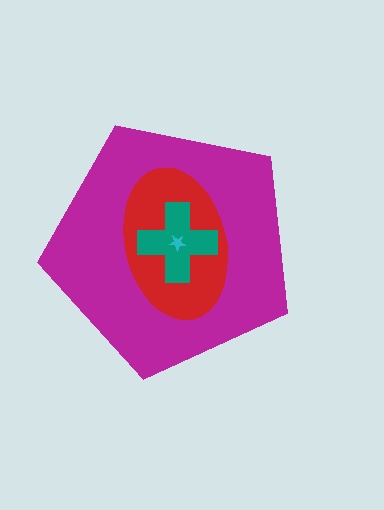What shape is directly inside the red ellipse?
The teal cross.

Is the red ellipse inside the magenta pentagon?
Yes.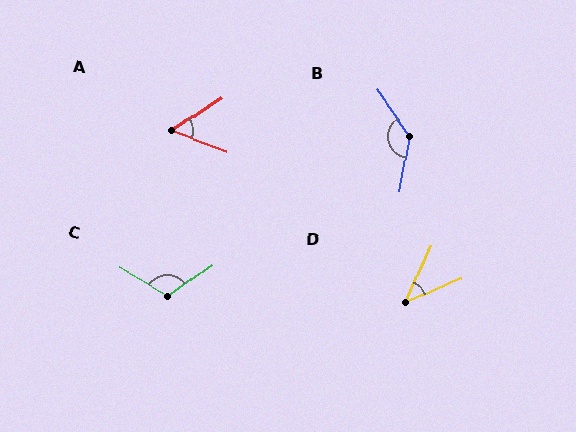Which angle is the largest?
B, at approximately 135 degrees.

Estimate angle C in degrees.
Approximately 115 degrees.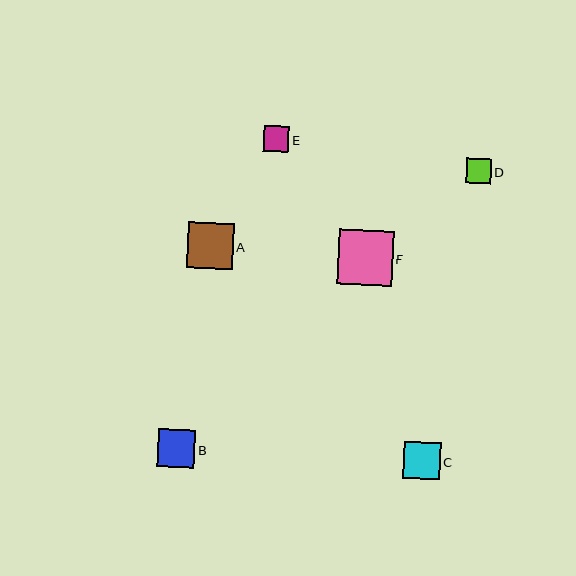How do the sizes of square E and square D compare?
Square E and square D are approximately the same size.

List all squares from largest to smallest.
From largest to smallest: F, A, B, C, E, D.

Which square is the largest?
Square F is the largest with a size of approximately 55 pixels.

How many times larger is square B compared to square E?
Square B is approximately 1.5 times the size of square E.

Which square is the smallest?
Square D is the smallest with a size of approximately 25 pixels.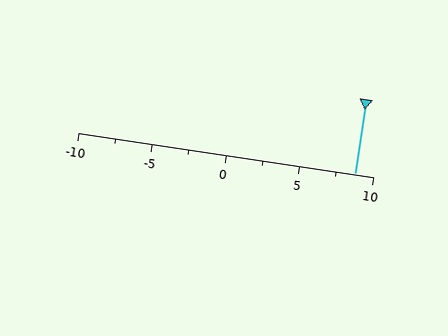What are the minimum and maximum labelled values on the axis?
The axis runs from -10 to 10.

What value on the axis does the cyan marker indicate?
The marker indicates approximately 8.8.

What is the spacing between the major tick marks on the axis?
The major ticks are spaced 5 apart.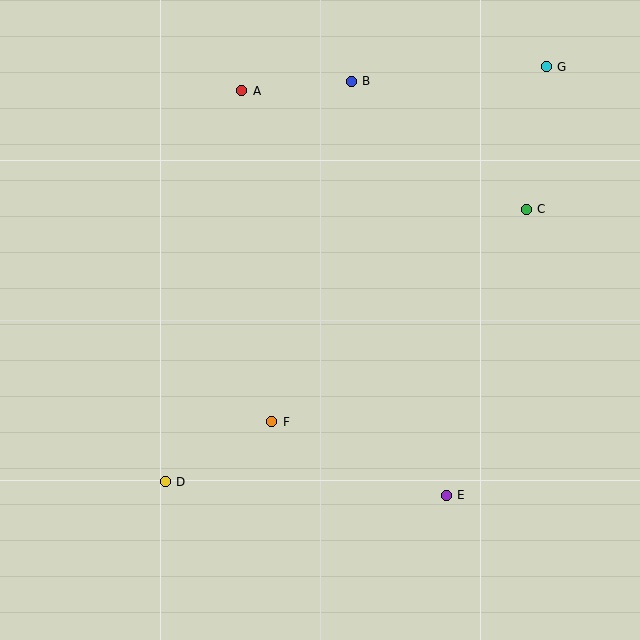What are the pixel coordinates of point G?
Point G is at (546, 67).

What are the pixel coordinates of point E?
Point E is at (446, 495).